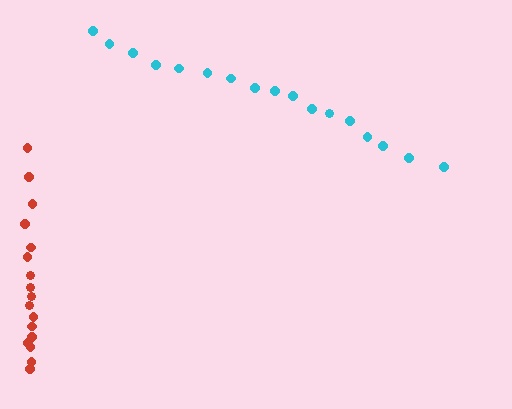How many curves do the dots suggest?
There are 2 distinct paths.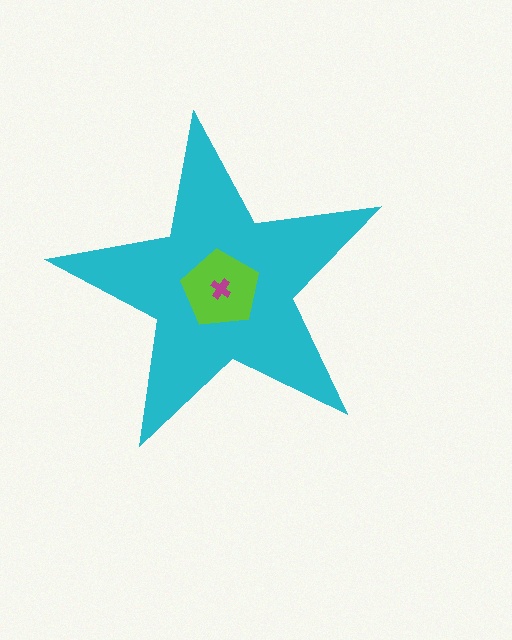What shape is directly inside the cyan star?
The lime pentagon.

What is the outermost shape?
The cyan star.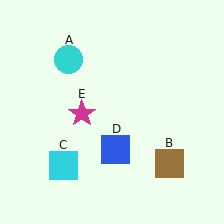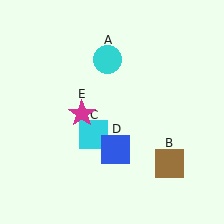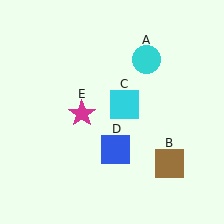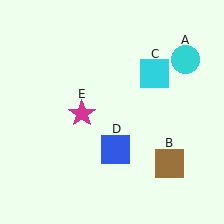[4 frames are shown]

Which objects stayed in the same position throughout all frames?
Brown square (object B) and blue square (object D) and magenta star (object E) remained stationary.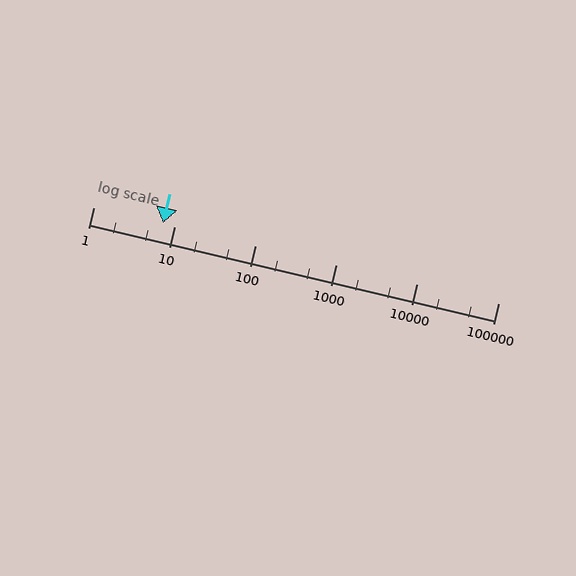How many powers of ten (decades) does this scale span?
The scale spans 5 decades, from 1 to 100000.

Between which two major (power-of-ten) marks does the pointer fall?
The pointer is between 1 and 10.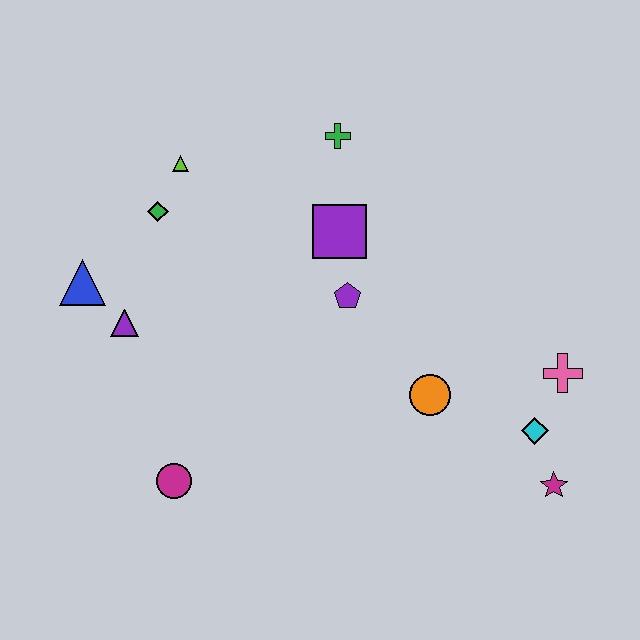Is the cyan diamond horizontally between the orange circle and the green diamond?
No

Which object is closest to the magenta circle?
The purple triangle is closest to the magenta circle.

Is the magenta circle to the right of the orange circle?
No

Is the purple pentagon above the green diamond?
No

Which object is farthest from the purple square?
The magenta star is farthest from the purple square.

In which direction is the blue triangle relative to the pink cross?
The blue triangle is to the left of the pink cross.